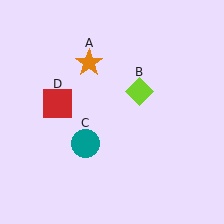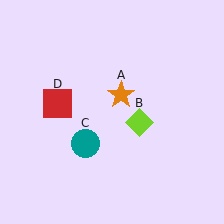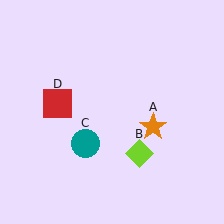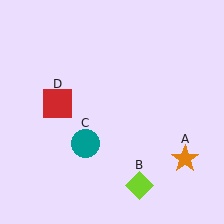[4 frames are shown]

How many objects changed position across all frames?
2 objects changed position: orange star (object A), lime diamond (object B).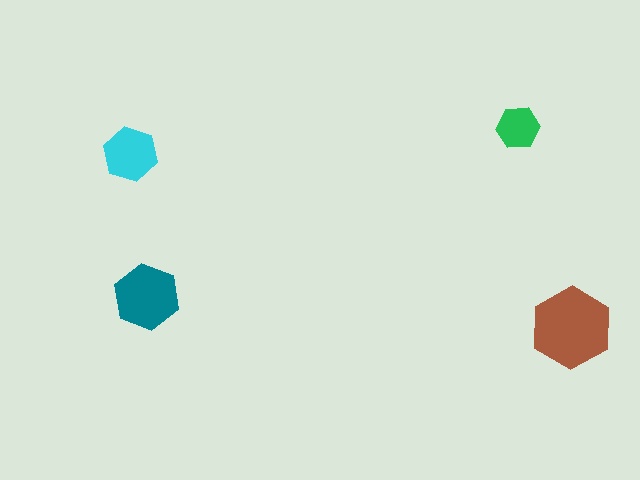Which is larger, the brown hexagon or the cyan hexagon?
The brown one.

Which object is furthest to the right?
The brown hexagon is rightmost.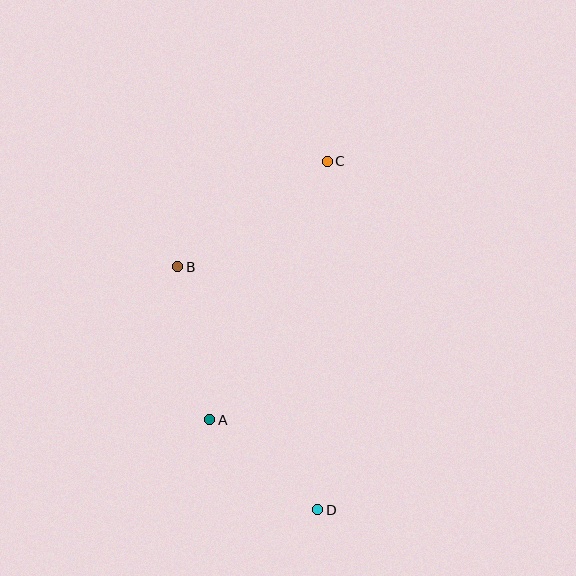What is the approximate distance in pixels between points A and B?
The distance between A and B is approximately 156 pixels.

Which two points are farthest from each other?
Points C and D are farthest from each other.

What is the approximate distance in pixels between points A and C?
The distance between A and C is approximately 284 pixels.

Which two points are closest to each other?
Points A and D are closest to each other.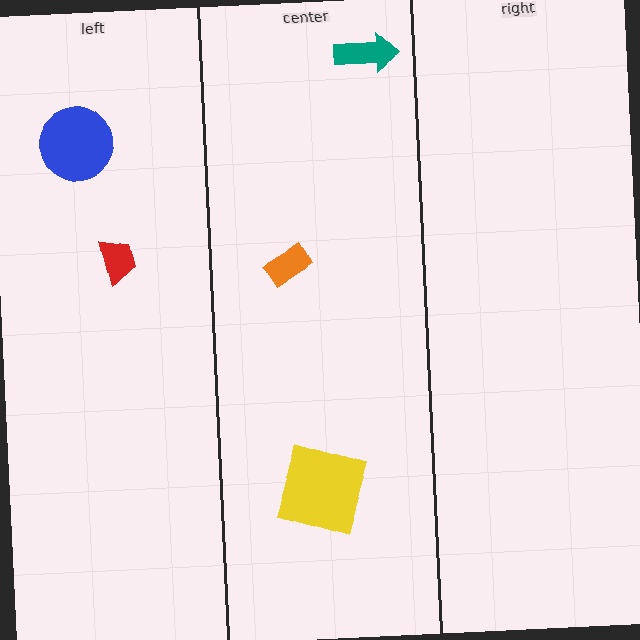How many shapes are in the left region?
2.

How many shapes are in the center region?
3.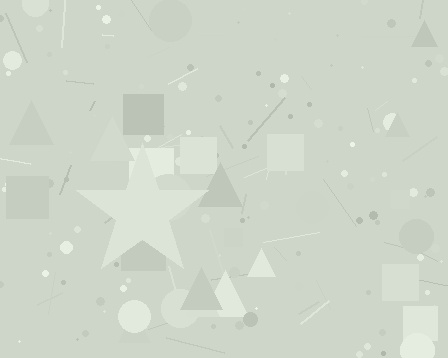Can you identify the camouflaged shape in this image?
The camouflaged shape is a star.